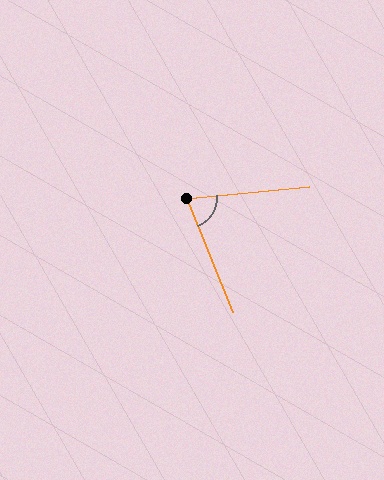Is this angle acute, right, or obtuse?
It is acute.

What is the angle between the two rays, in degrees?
Approximately 74 degrees.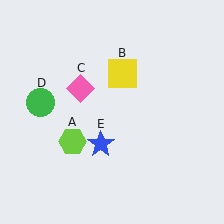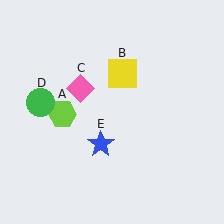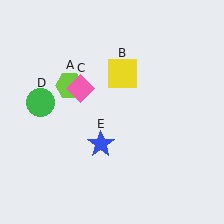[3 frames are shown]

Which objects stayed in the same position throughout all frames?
Yellow square (object B) and pink diamond (object C) and green circle (object D) and blue star (object E) remained stationary.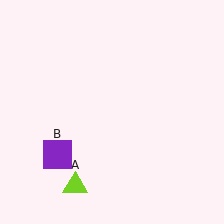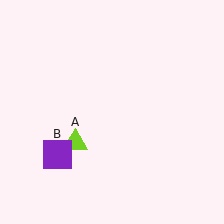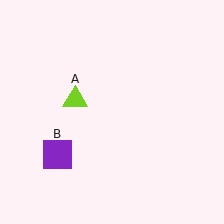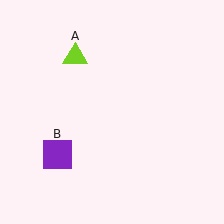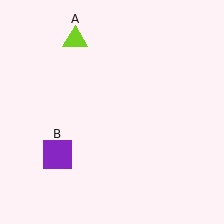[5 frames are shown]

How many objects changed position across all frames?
1 object changed position: lime triangle (object A).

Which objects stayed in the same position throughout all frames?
Purple square (object B) remained stationary.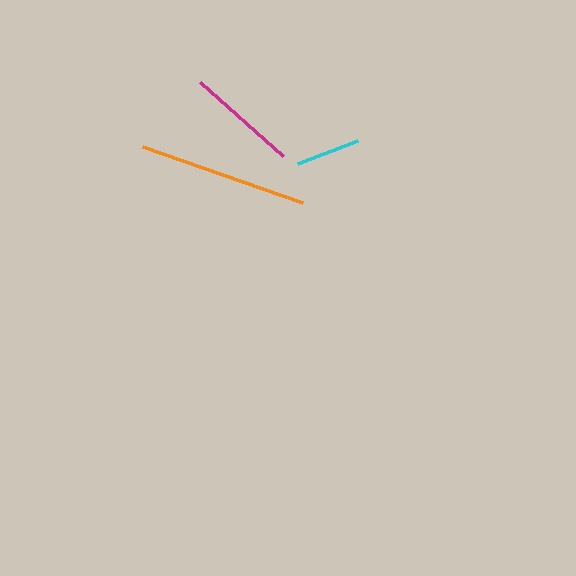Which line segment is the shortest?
The cyan line is the shortest at approximately 64 pixels.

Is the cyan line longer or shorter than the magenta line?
The magenta line is longer than the cyan line.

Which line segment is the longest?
The orange line is the longest at approximately 170 pixels.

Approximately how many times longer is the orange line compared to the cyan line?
The orange line is approximately 2.7 times the length of the cyan line.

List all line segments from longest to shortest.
From longest to shortest: orange, magenta, cyan.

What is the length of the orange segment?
The orange segment is approximately 170 pixels long.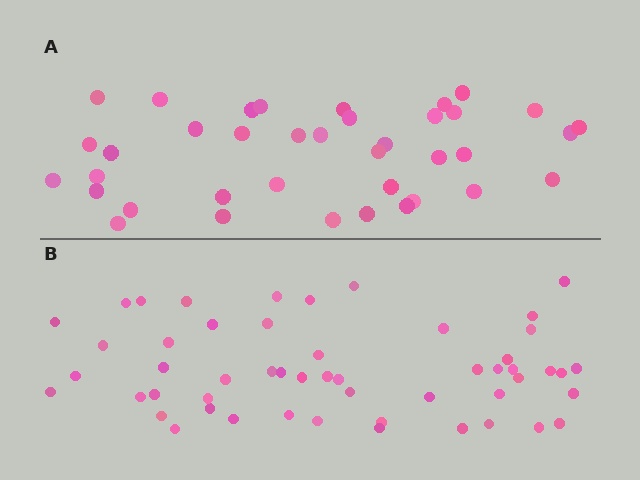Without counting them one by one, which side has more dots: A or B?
Region B (the bottom region) has more dots.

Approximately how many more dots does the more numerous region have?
Region B has approximately 15 more dots than region A.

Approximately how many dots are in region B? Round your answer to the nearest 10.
About 50 dots. (The exact count is 52, which rounds to 50.)